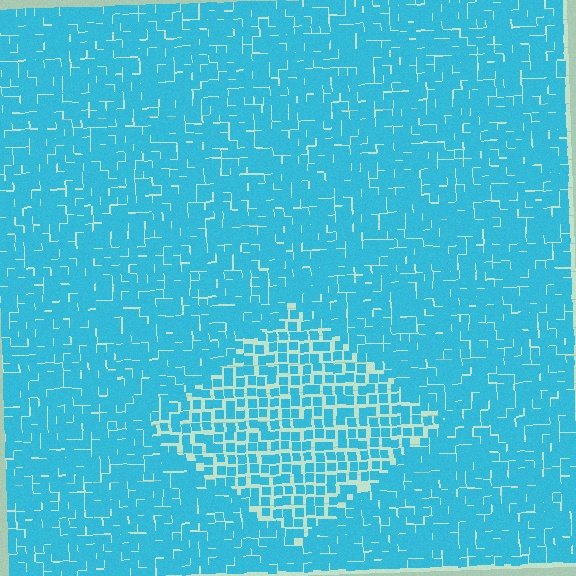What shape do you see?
I see a diamond.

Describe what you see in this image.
The image contains small cyan elements arranged at two different densities. A diamond-shaped region is visible where the elements are less densely packed than the surrounding area.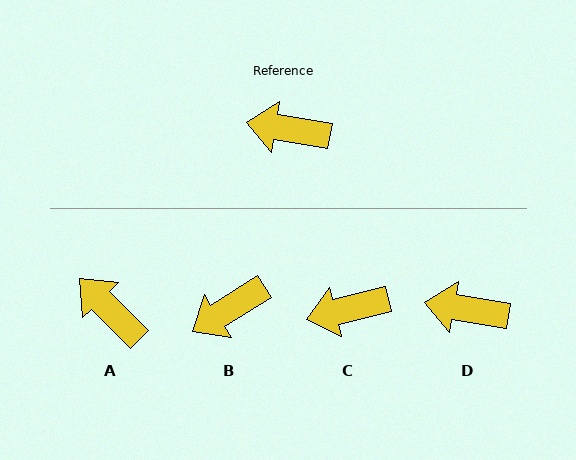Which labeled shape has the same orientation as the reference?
D.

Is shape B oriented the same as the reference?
No, it is off by about 42 degrees.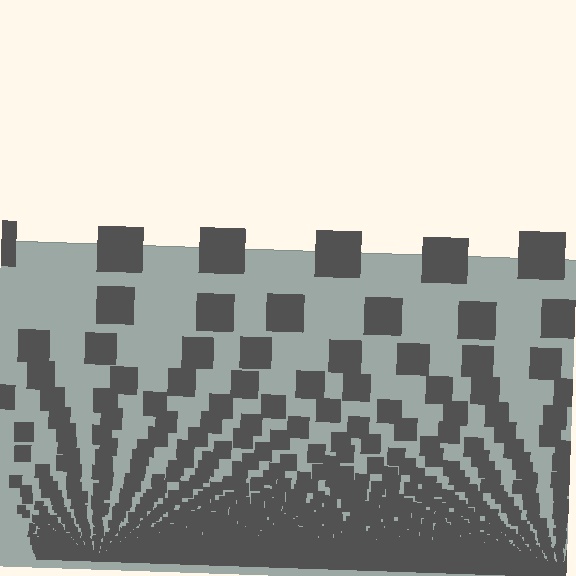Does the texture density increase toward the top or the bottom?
Density increases toward the bottom.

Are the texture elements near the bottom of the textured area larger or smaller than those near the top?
Smaller. The gradient is inverted — elements near the bottom are smaller and denser.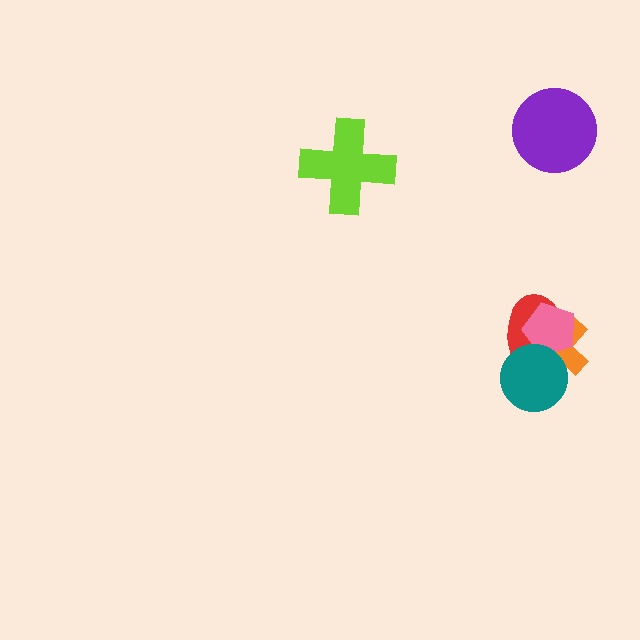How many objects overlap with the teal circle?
3 objects overlap with the teal circle.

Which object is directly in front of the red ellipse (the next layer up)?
The orange cross is directly in front of the red ellipse.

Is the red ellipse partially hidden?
Yes, it is partially covered by another shape.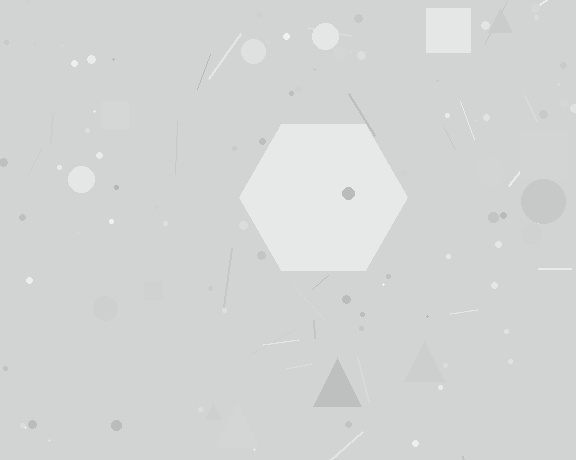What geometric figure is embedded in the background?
A hexagon is embedded in the background.